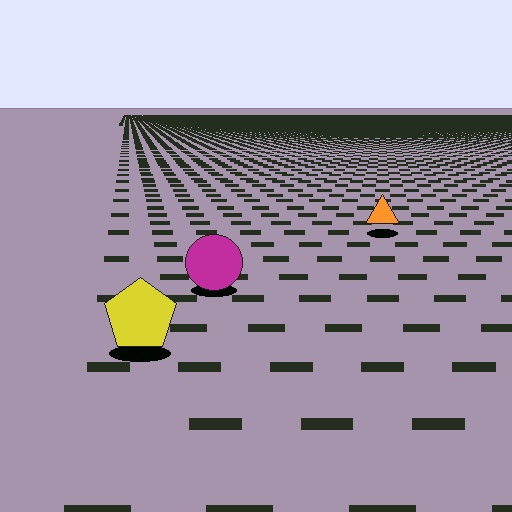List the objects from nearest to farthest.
From nearest to farthest: the yellow pentagon, the magenta circle, the orange triangle.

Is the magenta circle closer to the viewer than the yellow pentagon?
No. The yellow pentagon is closer — you can tell from the texture gradient: the ground texture is coarser near it.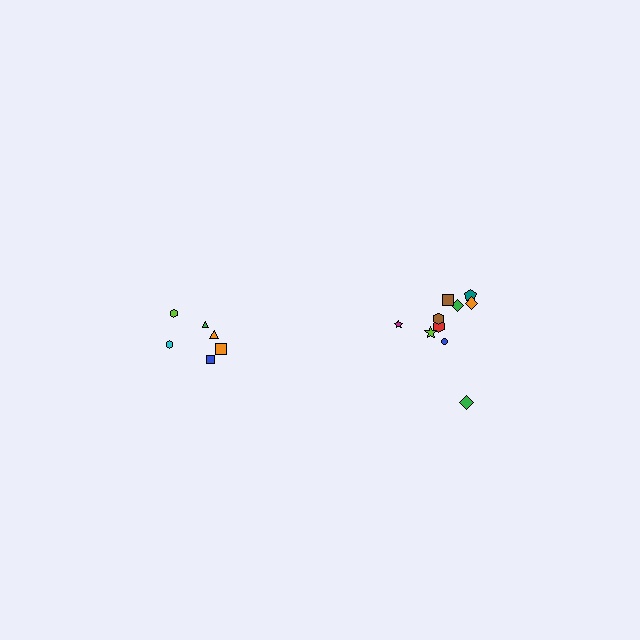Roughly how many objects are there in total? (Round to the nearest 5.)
Roughly 15 objects in total.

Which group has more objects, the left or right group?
The right group.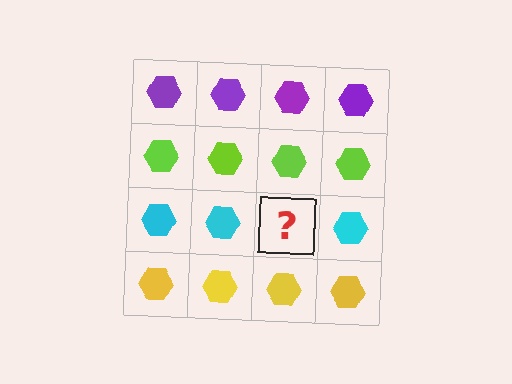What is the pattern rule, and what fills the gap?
The rule is that each row has a consistent color. The gap should be filled with a cyan hexagon.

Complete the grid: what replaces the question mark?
The question mark should be replaced with a cyan hexagon.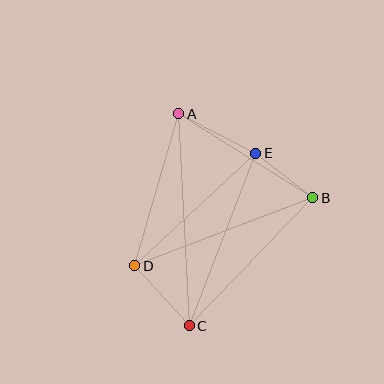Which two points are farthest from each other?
Points A and C are farthest from each other.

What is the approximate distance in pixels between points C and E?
The distance between C and E is approximately 185 pixels.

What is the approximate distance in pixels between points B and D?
The distance between B and D is approximately 190 pixels.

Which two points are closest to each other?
Points B and E are closest to each other.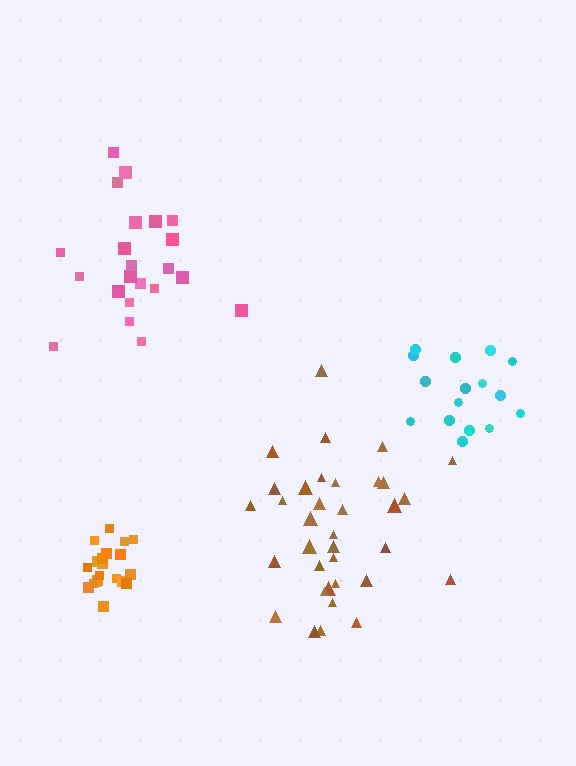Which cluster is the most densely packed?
Orange.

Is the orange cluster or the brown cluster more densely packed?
Orange.